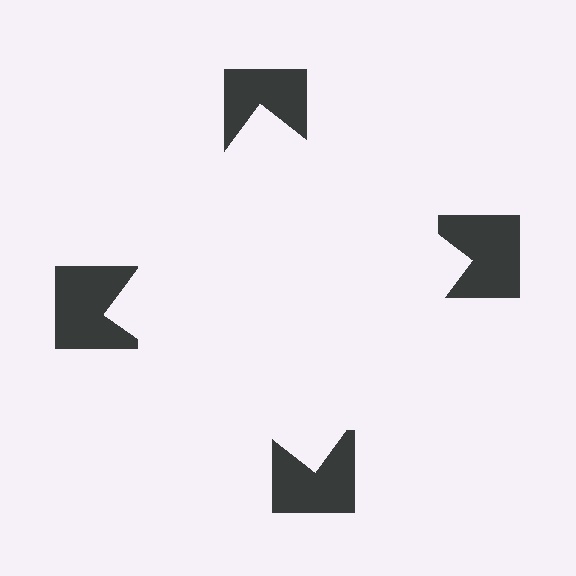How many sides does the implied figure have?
4 sides.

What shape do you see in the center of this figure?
An illusory square — its edges are inferred from the aligned wedge cuts in the notched squares, not physically drawn.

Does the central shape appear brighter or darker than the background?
It typically appears slightly brighter than the background, even though no actual brightness change is drawn.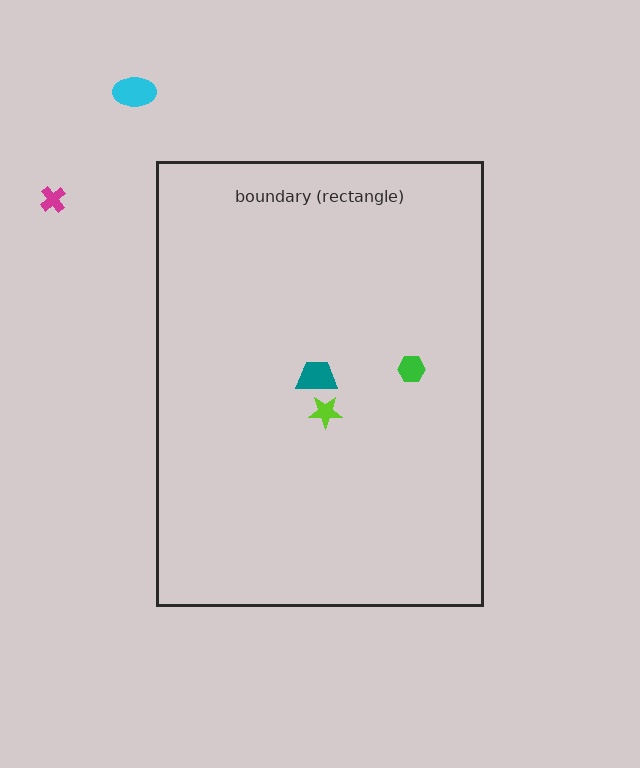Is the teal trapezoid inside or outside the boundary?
Inside.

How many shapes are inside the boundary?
3 inside, 2 outside.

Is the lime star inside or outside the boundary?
Inside.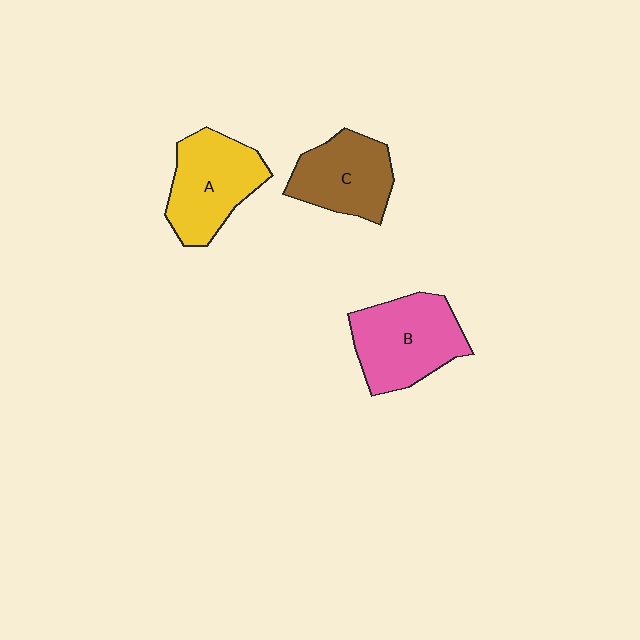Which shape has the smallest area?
Shape C (brown).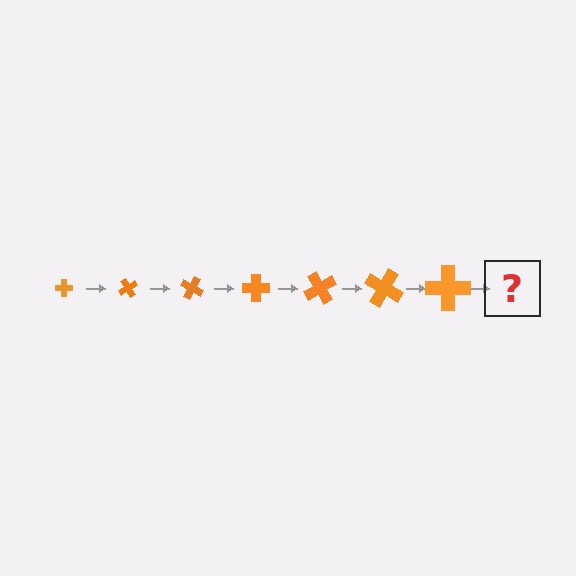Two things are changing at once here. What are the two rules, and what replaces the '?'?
The two rules are that the cross grows larger each step and it rotates 60 degrees each step. The '?' should be a cross, larger than the previous one and rotated 420 degrees from the start.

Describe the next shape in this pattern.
It should be a cross, larger than the previous one and rotated 420 degrees from the start.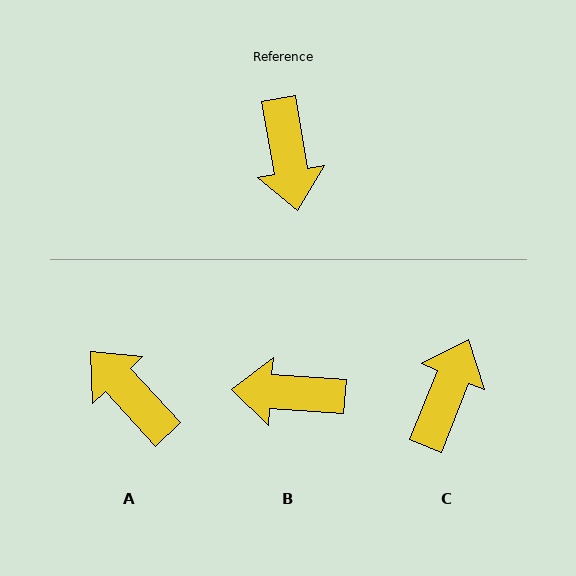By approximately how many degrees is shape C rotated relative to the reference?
Approximately 148 degrees counter-clockwise.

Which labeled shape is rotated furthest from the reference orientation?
C, about 148 degrees away.